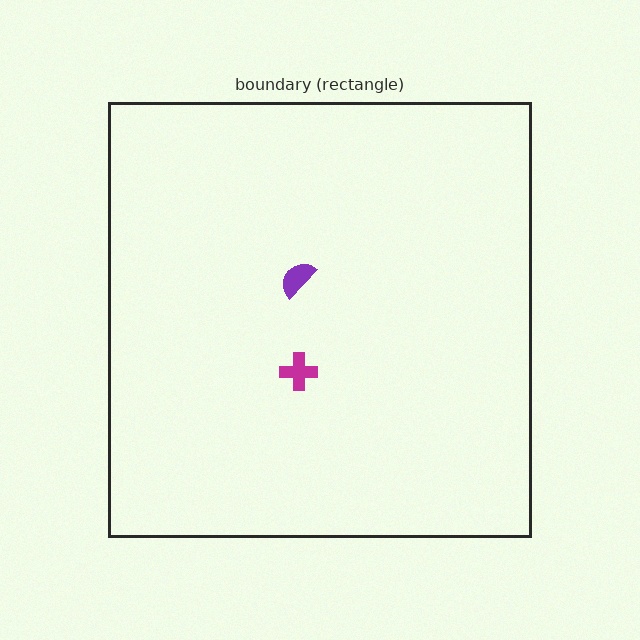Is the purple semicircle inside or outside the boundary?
Inside.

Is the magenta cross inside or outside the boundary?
Inside.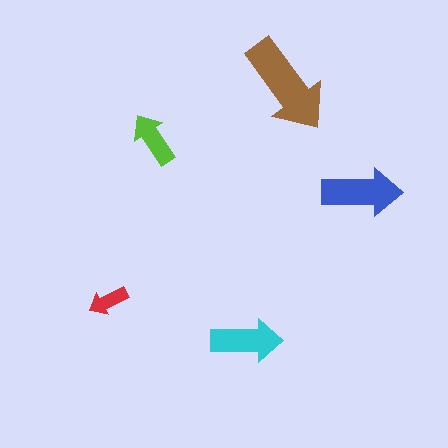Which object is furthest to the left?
The red arrow is leftmost.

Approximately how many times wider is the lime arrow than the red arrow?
About 1.5 times wider.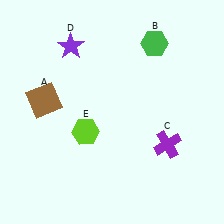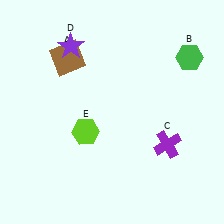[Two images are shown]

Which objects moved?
The objects that moved are: the brown square (A), the green hexagon (B).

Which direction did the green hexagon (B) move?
The green hexagon (B) moved right.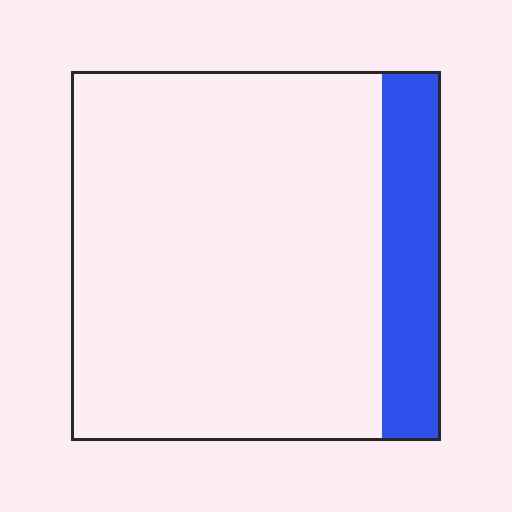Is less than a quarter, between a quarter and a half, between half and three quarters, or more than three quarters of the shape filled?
Less than a quarter.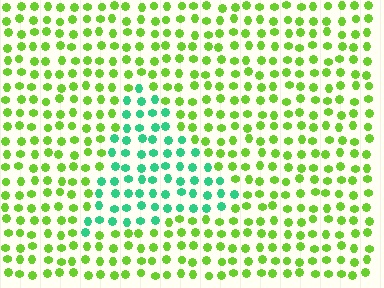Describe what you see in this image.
The image is filled with small lime elements in a uniform arrangement. A triangle-shaped region is visible where the elements are tinted to a slightly different hue, forming a subtle color boundary.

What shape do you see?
I see a triangle.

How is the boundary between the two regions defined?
The boundary is defined purely by a slight shift in hue (about 54 degrees). Spacing, size, and orientation are identical on both sides.